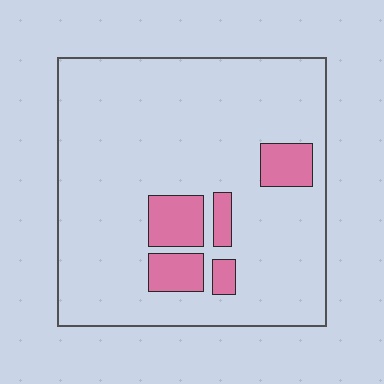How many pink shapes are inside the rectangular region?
5.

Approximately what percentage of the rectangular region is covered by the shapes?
Approximately 15%.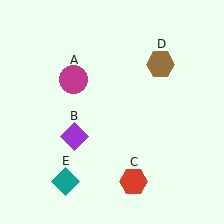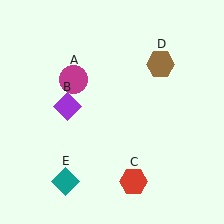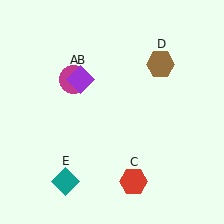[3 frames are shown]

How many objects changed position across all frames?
1 object changed position: purple diamond (object B).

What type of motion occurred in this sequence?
The purple diamond (object B) rotated clockwise around the center of the scene.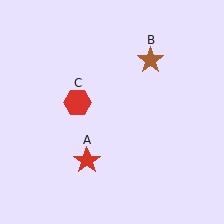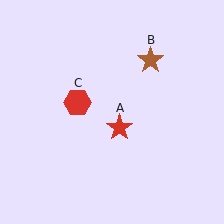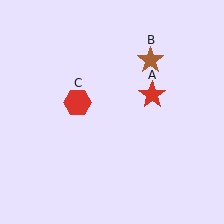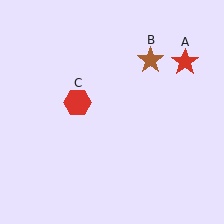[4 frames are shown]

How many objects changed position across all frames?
1 object changed position: red star (object A).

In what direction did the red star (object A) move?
The red star (object A) moved up and to the right.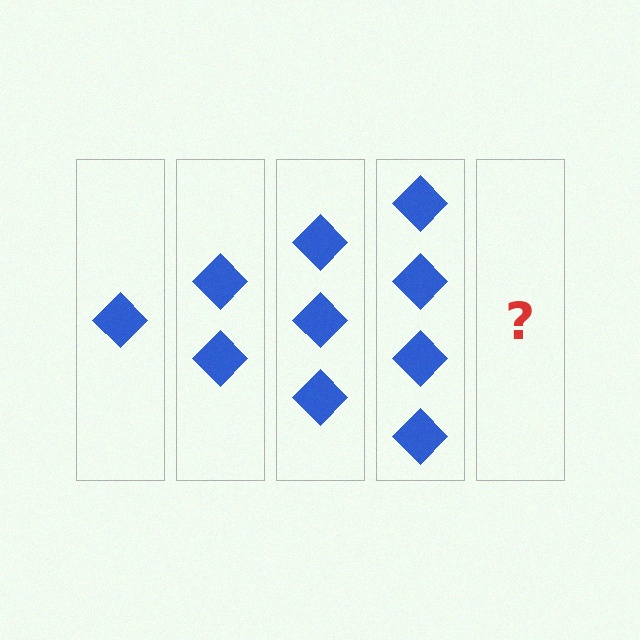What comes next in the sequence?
The next element should be 5 diamonds.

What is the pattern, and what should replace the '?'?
The pattern is that each step adds one more diamond. The '?' should be 5 diamonds.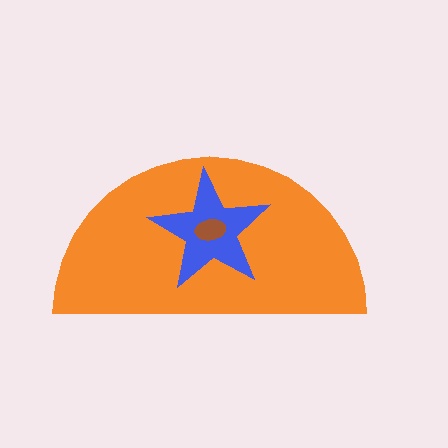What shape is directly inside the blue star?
The brown ellipse.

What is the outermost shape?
The orange semicircle.